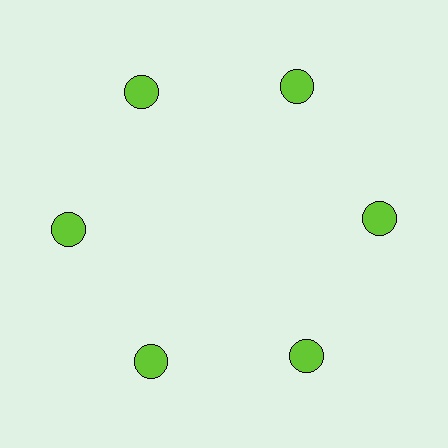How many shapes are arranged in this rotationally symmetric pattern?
There are 6 shapes, arranged in 6 groups of 1.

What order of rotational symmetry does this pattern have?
This pattern has 6-fold rotational symmetry.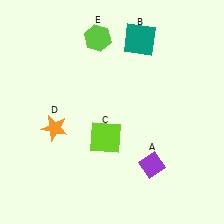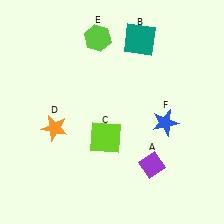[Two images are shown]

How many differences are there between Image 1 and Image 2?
There is 1 difference between the two images.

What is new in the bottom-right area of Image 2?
A blue star (F) was added in the bottom-right area of Image 2.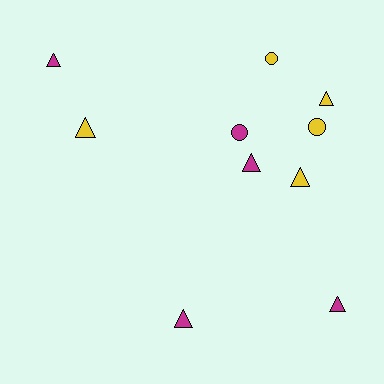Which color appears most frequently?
Yellow, with 5 objects.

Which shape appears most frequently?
Triangle, with 7 objects.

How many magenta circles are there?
There is 1 magenta circle.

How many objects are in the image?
There are 10 objects.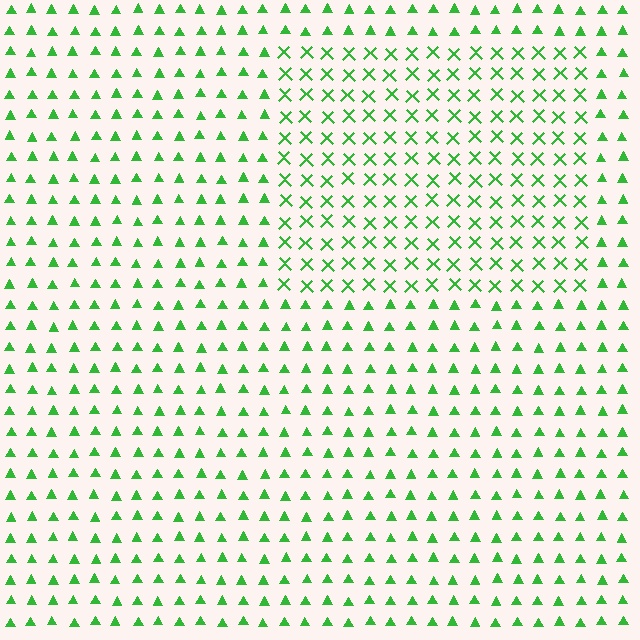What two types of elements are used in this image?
The image uses X marks inside the rectangle region and triangles outside it.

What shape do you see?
I see a rectangle.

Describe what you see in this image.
The image is filled with small green elements arranged in a uniform grid. A rectangle-shaped region contains X marks, while the surrounding area contains triangles. The boundary is defined purely by the change in element shape.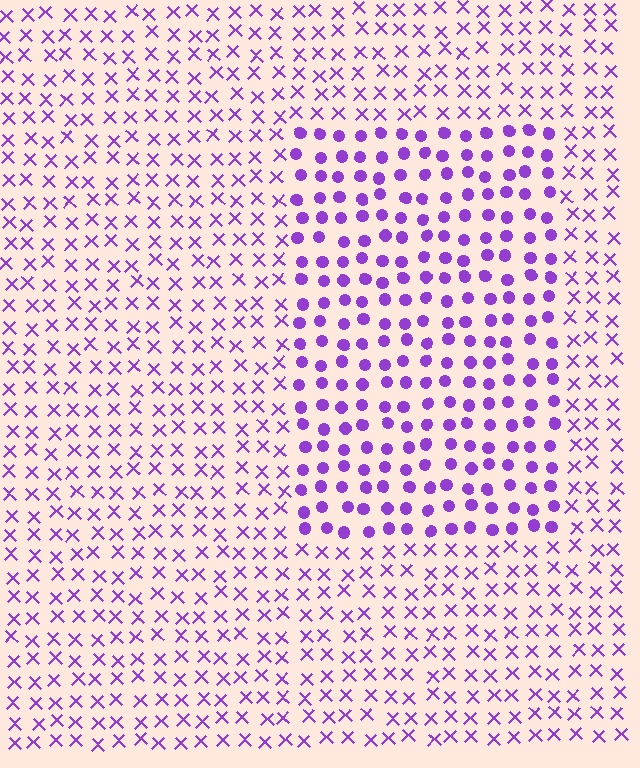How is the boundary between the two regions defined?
The boundary is defined by a change in element shape: circles inside vs. X marks outside. All elements share the same color and spacing.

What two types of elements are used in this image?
The image uses circles inside the rectangle region and X marks outside it.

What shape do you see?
I see a rectangle.